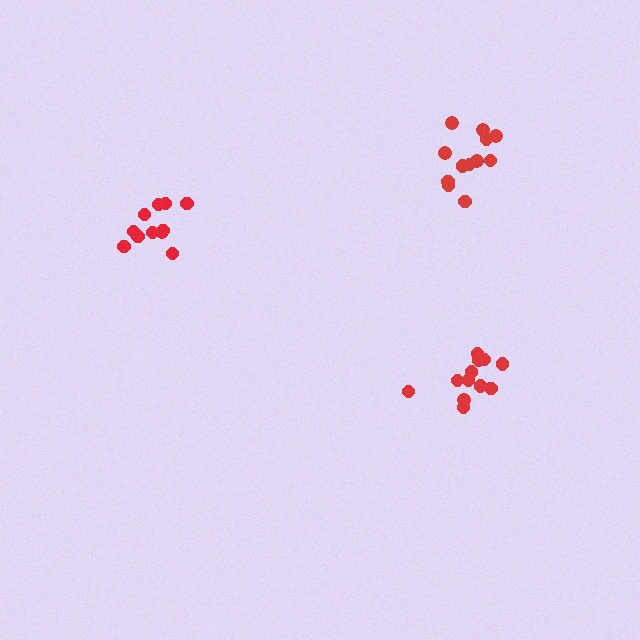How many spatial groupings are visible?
There are 3 spatial groupings.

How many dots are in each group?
Group 1: 12 dots, Group 2: 12 dots, Group 3: 12 dots (36 total).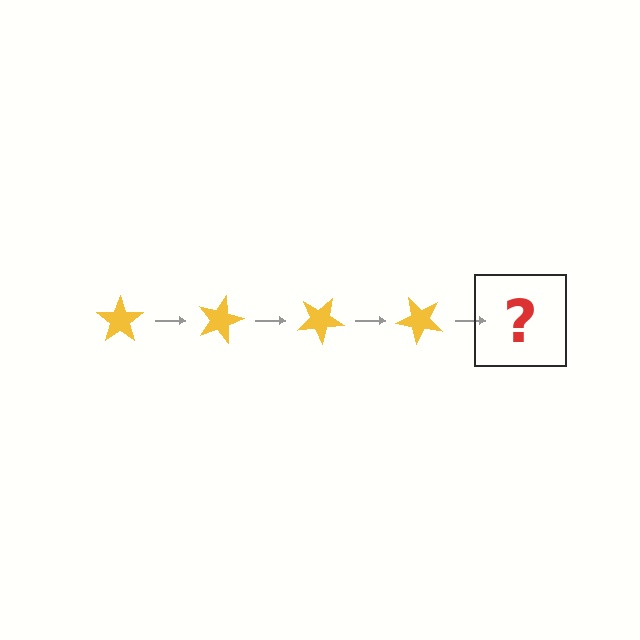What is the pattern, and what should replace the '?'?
The pattern is that the star rotates 15 degrees each step. The '?' should be a yellow star rotated 60 degrees.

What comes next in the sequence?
The next element should be a yellow star rotated 60 degrees.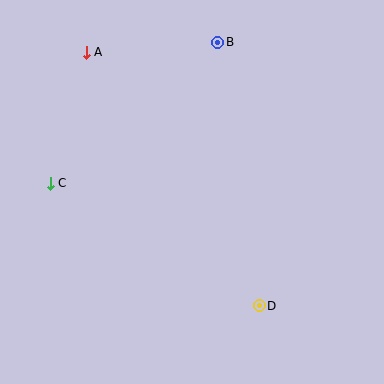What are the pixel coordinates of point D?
Point D is at (259, 306).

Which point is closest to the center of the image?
Point D at (259, 306) is closest to the center.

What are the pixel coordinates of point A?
Point A is at (86, 52).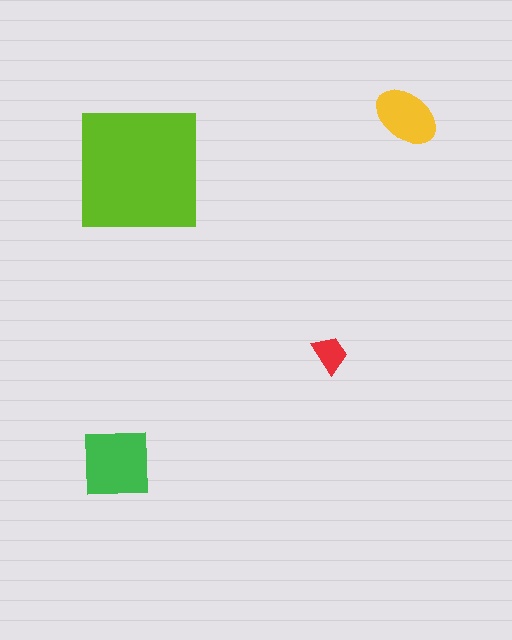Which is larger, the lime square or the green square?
The lime square.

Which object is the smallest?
The red trapezoid.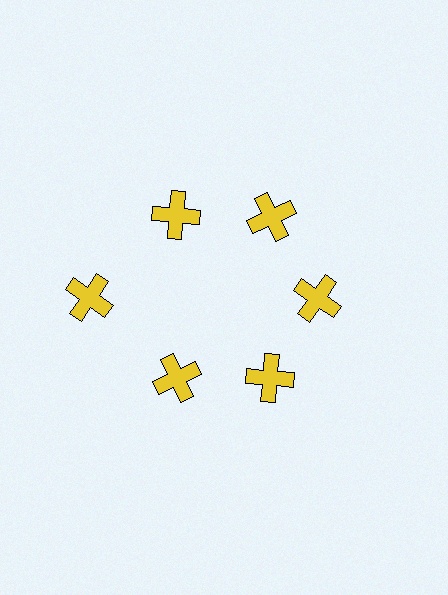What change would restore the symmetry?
The symmetry would be restored by moving it inward, back onto the ring so that all 6 crosses sit at equal angles and equal distance from the center.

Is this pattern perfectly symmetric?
No. The 6 yellow crosses are arranged in a ring, but one element near the 9 o'clock position is pushed outward from the center, breaking the 6-fold rotational symmetry.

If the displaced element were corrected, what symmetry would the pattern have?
It would have 6-fold rotational symmetry — the pattern would map onto itself every 60 degrees.